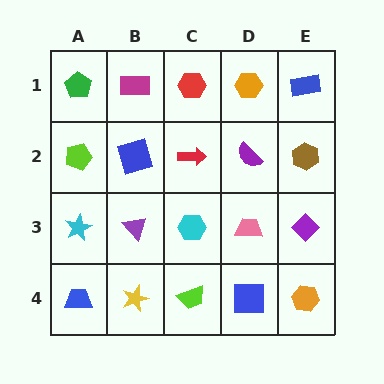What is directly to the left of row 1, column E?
An orange hexagon.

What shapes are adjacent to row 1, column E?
A brown hexagon (row 2, column E), an orange hexagon (row 1, column D).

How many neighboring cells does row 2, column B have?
4.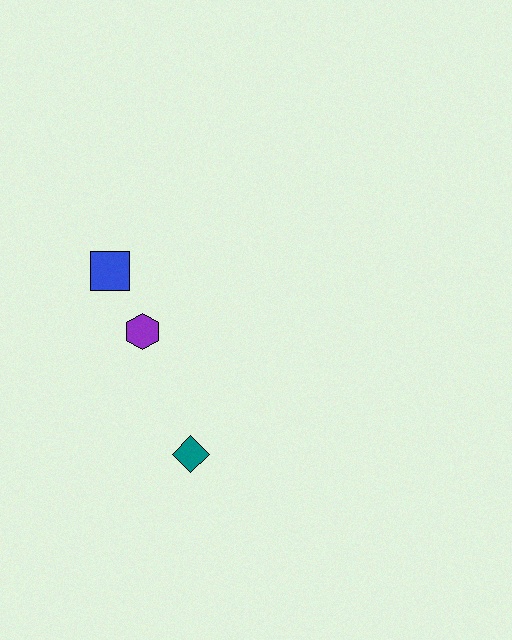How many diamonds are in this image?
There is 1 diamond.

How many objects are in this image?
There are 3 objects.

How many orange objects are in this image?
There are no orange objects.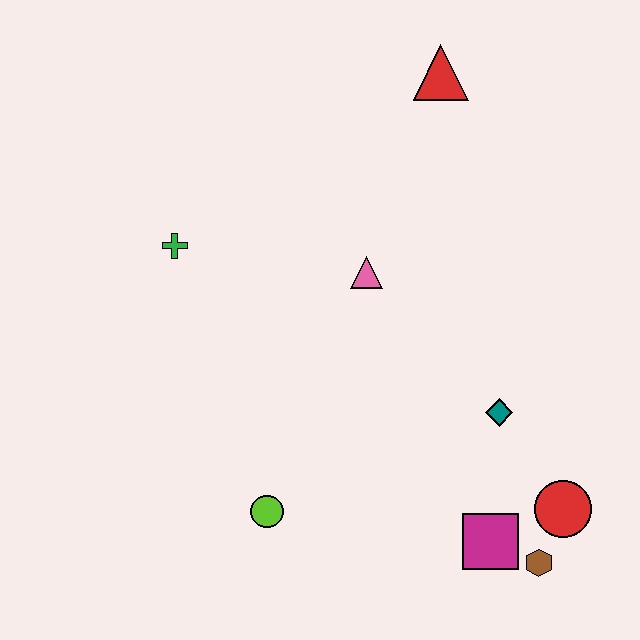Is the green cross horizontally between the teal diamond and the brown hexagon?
No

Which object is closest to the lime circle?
The magenta square is closest to the lime circle.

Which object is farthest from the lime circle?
The red triangle is farthest from the lime circle.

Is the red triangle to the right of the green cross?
Yes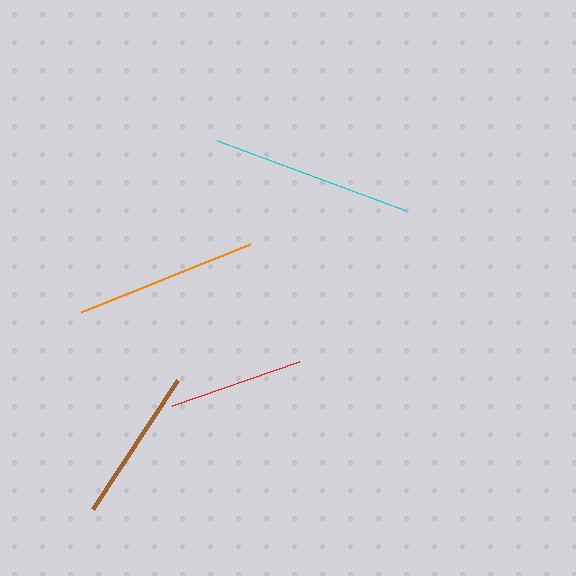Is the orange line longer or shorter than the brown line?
The orange line is longer than the brown line.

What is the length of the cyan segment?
The cyan segment is approximately 202 pixels long.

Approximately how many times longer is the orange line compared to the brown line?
The orange line is approximately 1.2 times the length of the brown line.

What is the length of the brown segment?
The brown segment is approximately 155 pixels long.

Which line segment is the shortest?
The red line is the shortest at approximately 135 pixels.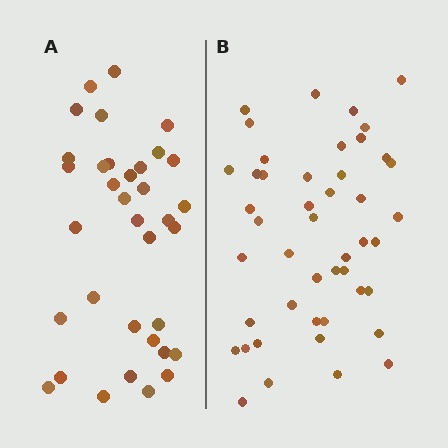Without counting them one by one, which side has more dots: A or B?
Region B (the right region) has more dots.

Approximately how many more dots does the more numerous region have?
Region B has roughly 12 or so more dots than region A.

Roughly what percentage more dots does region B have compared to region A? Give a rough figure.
About 30% more.